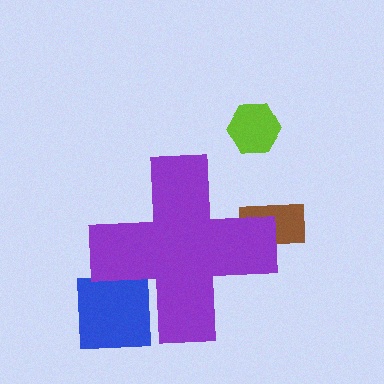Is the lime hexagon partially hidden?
No, the lime hexagon is fully visible.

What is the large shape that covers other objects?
A purple cross.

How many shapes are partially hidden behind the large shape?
2 shapes are partially hidden.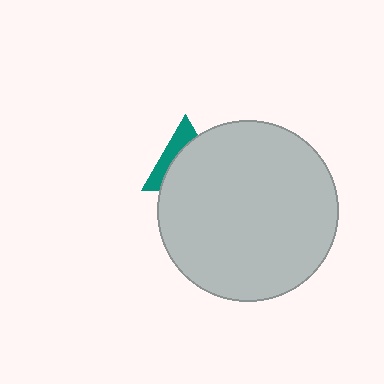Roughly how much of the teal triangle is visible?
A small part of it is visible (roughly 34%).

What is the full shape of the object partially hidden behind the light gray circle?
The partially hidden object is a teal triangle.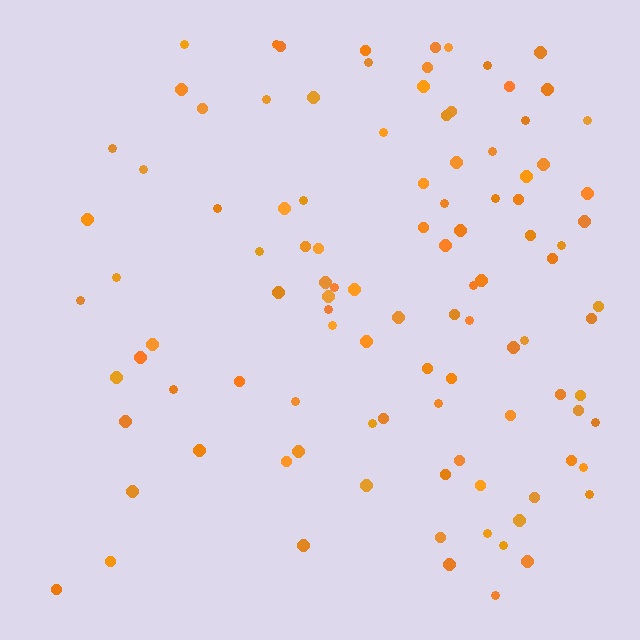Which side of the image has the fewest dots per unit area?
The left.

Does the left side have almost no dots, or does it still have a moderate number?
Still a moderate number, just noticeably fewer than the right.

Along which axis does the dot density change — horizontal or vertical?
Horizontal.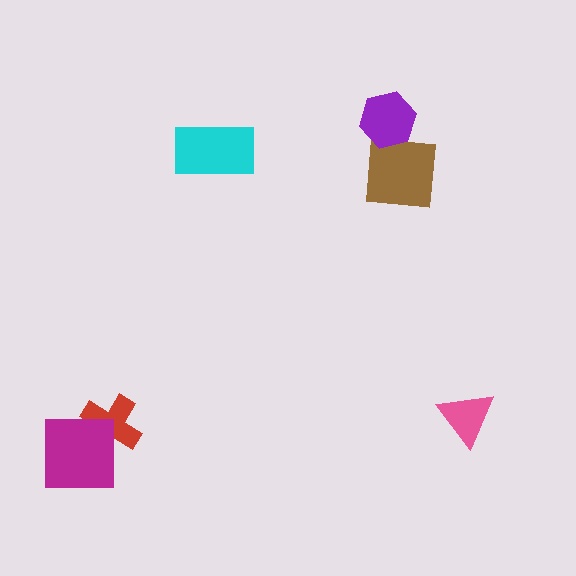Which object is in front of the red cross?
The magenta square is in front of the red cross.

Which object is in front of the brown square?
The purple hexagon is in front of the brown square.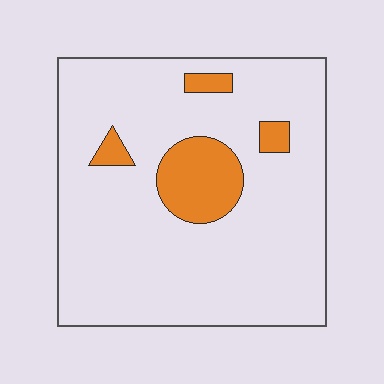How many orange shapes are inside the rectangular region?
4.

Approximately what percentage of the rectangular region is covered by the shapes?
Approximately 10%.